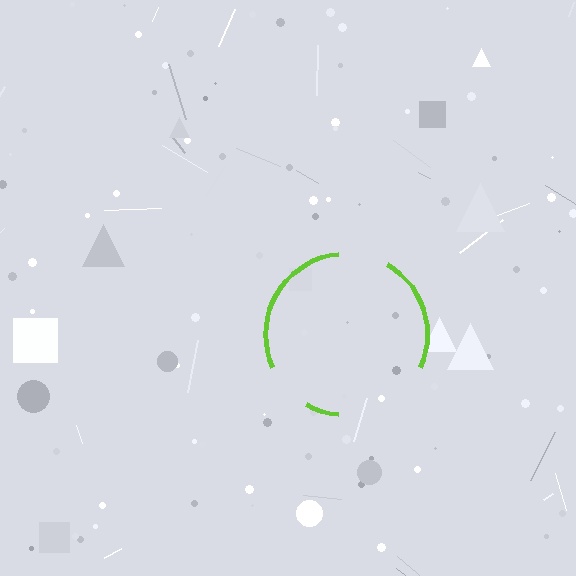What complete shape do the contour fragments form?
The contour fragments form a circle.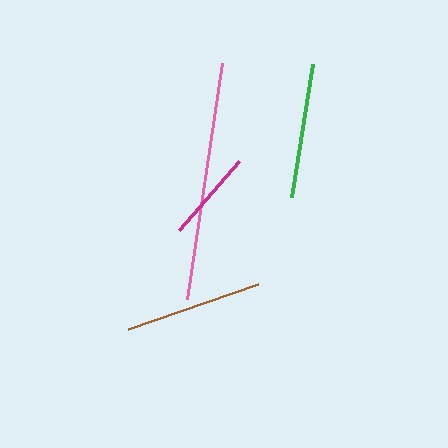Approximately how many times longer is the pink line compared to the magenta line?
The pink line is approximately 2.6 times the length of the magenta line.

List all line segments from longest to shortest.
From longest to shortest: pink, brown, green, magenta.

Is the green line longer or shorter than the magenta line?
The green line is longer than the magenta line.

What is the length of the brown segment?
The brown segment is approximately 137 pixels long.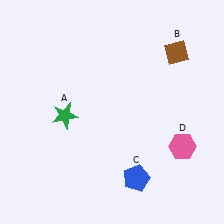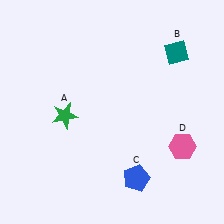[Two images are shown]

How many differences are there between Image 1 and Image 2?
There is 1 difference between the two images.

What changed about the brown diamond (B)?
In Image 1, B is brown. In Image 2, it changed to teal.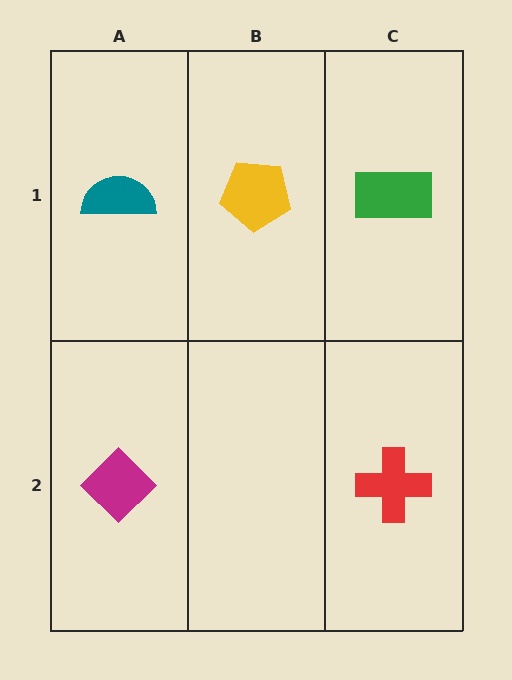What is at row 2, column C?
A red cross.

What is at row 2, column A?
A magenta diamond.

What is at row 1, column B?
A yellow pentagon.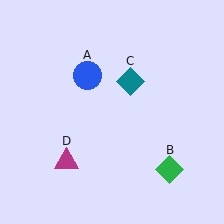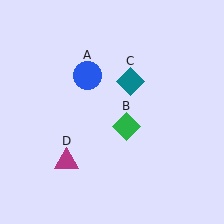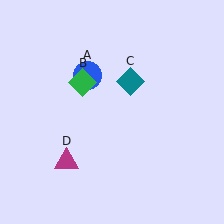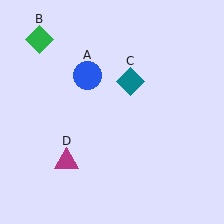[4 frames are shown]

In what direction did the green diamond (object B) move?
The green diamond (object B) moved up and to the left.